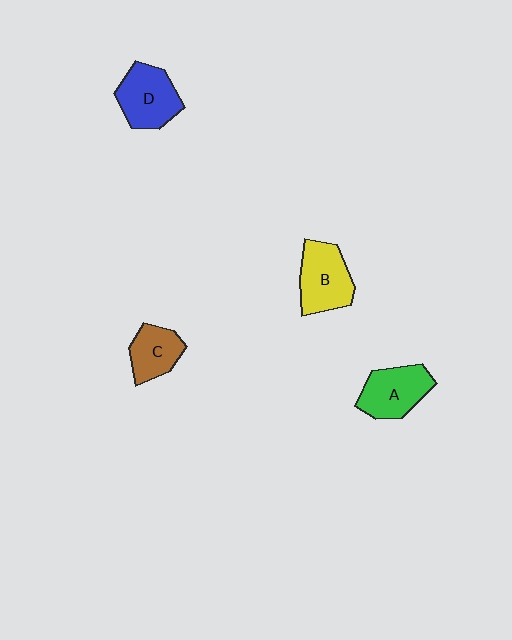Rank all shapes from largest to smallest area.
From largest to smallest: D (blue), B (yellow), A (green), C (brown).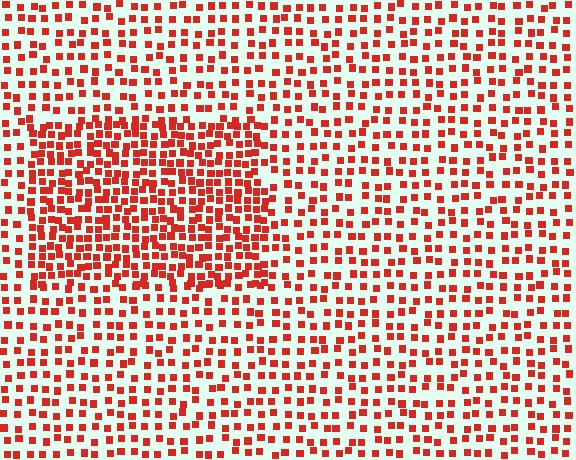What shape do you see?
I see a rectangle.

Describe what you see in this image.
The image contains small red elements arranged at two different densities. A rectangle-shaped region is visible where the elements are more densely packed than the surrounding area.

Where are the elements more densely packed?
The elements are more densely packed inside the rectangle boundary.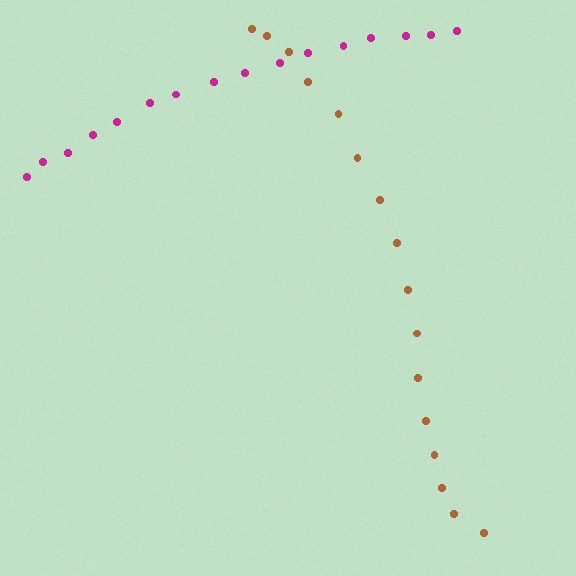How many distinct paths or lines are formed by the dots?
There are 2 distinct paths.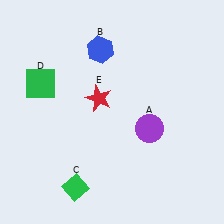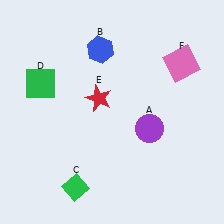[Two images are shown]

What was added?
A pink square (F) was added in Image 2.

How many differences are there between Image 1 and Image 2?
There is 1 difference between the two images.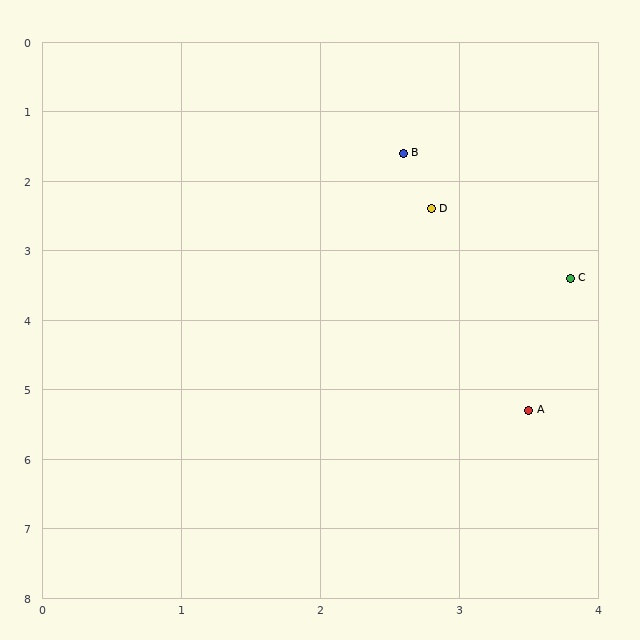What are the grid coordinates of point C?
Point C is at approximately (3.8, 3.4).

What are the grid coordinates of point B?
Point B is at approximately (2.6, 1.6).